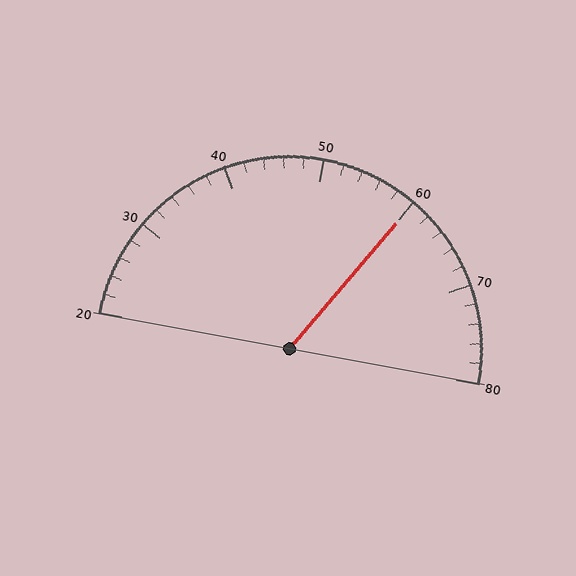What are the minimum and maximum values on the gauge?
The gauge ranges from 20 to 80.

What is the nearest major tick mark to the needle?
The nearest major tick mark is 60.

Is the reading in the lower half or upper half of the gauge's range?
The reading is in the upper half of the range (20 to 80).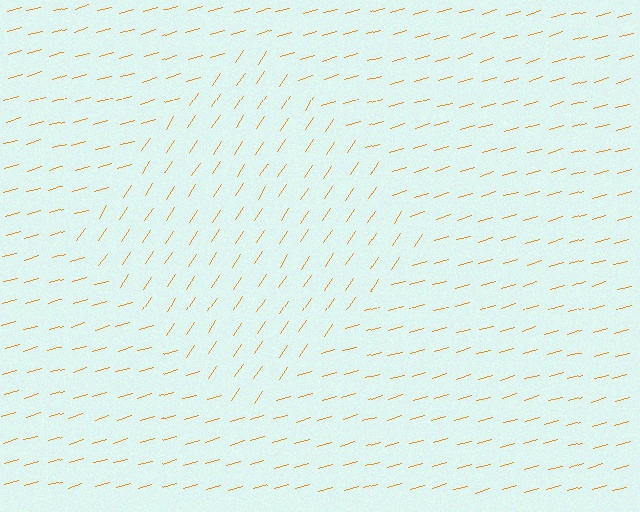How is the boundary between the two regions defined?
The boundary is defined purely by a change in line orientation (approximately 40 degrees difference). All lines are the same color and thickness.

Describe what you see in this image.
The image is filled with small orange line segments. A diamond region in the image has lines oriented differently from the surrounding lines, creating a visible texture boundary.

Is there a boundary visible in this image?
Yes, there is a texture boundary formed by a change in line orientation.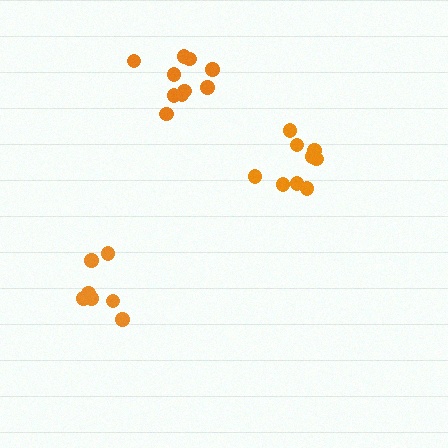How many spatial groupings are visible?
There are 3 spatial groupings.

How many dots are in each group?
Group 1: 9 dots, Group 2: 7 dots, Group 3: 10 dots (26 total).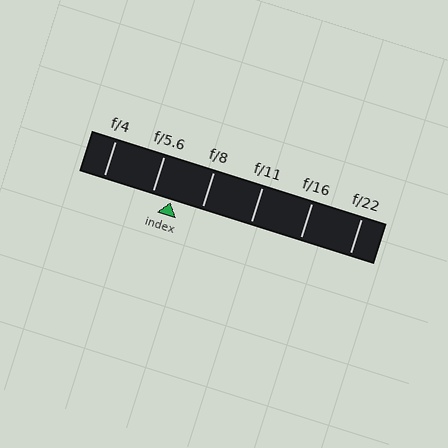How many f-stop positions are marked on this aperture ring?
There are 6 f-stop positions marked.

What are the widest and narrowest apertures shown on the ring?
The widest aperture shown is f/4 and the narrowest is f/22.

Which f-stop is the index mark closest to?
The index mark is closest to f/5.6.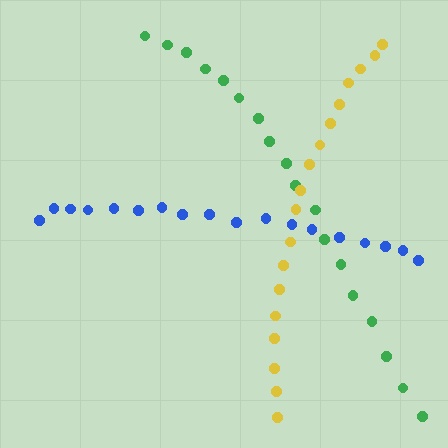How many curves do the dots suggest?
There are 3 distinct paths.